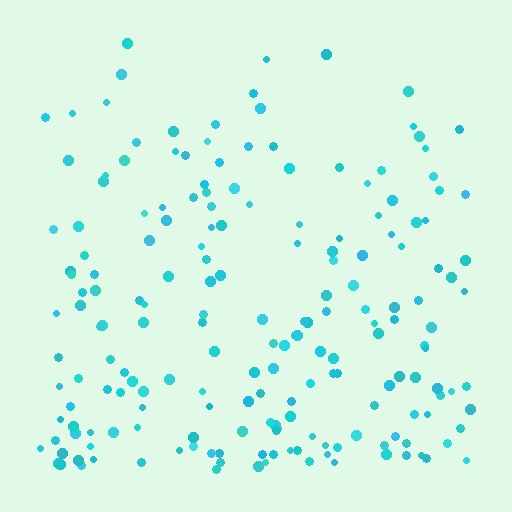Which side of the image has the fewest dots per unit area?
The top.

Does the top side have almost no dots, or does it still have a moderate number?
Still a moderate number, just noticeably fewer than the bottom.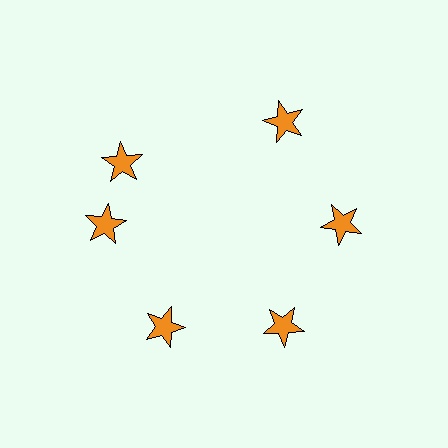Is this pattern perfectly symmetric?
No. The 6 orange stars are arranged in a ring, but one element near the 11 o'clock position is rotated out of alignment along the ring, breaking the 6-fold rotational symmetry.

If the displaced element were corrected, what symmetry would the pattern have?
It would have 6-fold rotational symmetry — the pattern would map onto itself every 60 degrees.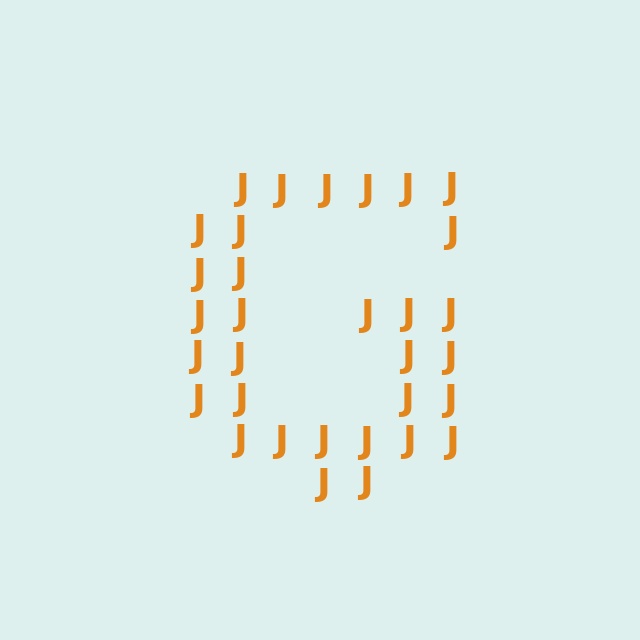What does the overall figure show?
The overall figure shows the letter G.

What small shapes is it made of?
It is made of small letter J's.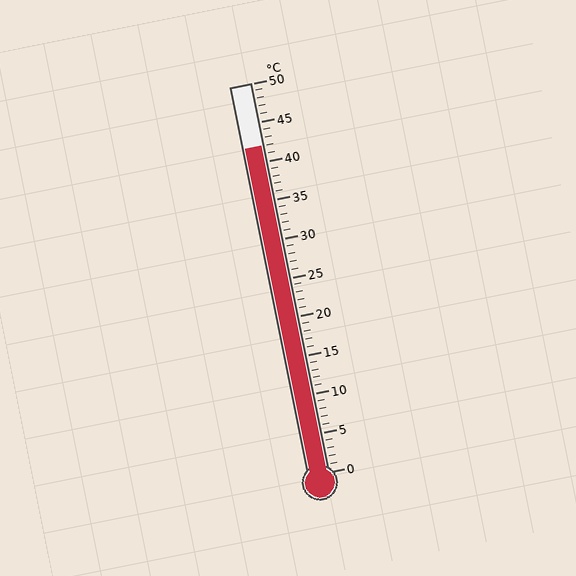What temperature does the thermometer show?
The thermometer shows approximately 42°C.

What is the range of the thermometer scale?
The thermometer scale ranges from 0°C to 50°C.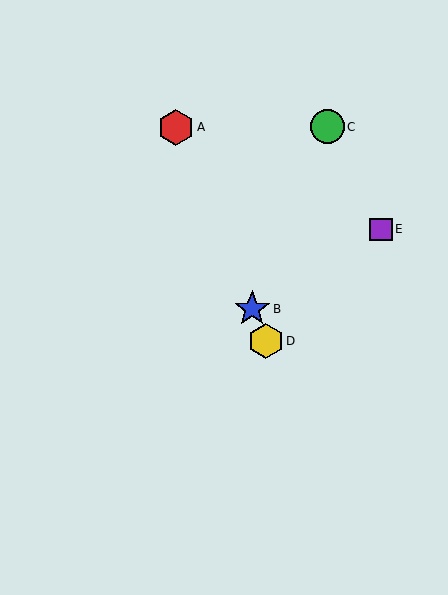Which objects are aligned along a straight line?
Objects A, B, D are aligned along a straight line.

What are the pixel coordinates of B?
Object B is at (252, 309).